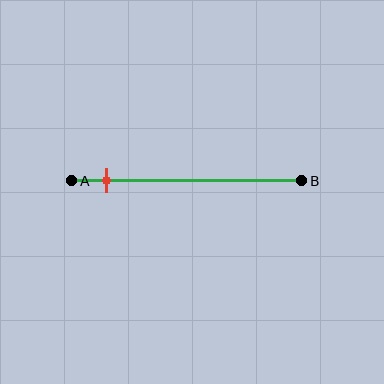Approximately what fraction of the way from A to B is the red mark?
The red mark is approximately 15% of the way from A to B.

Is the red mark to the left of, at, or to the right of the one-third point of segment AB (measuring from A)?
The red mark is to the left of the one-third point of segment AB.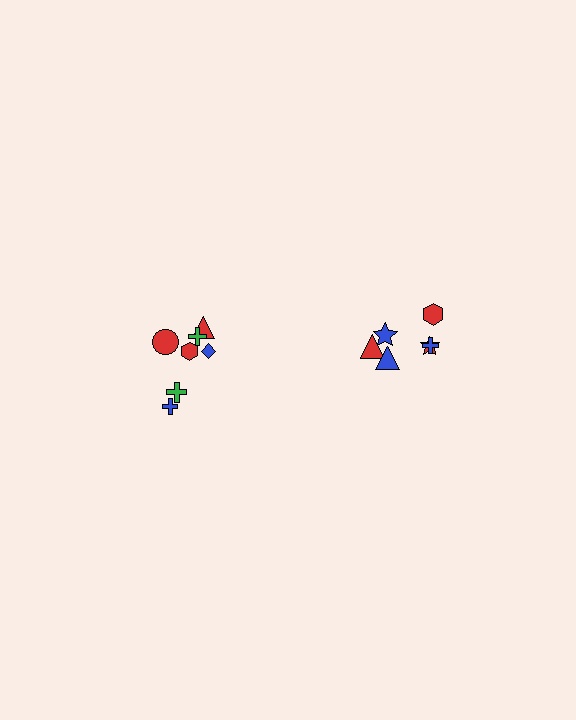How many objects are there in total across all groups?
There are 14 objects.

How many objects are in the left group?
There are 8 objects.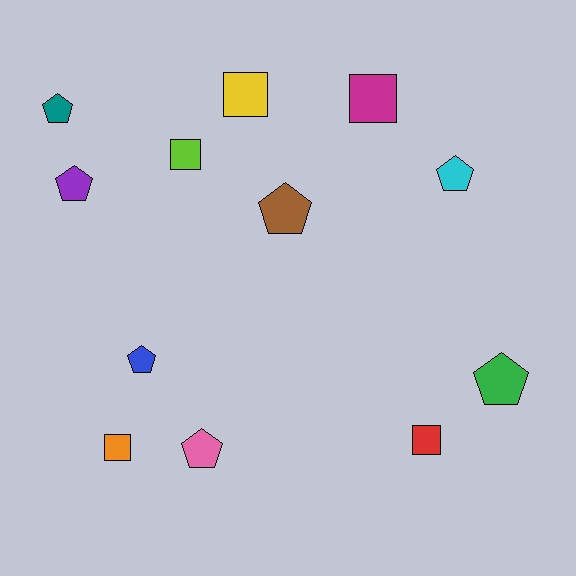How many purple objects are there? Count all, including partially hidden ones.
There is 1 purple object.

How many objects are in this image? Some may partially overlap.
There are 12 objects.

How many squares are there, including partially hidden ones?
There are 5 squares.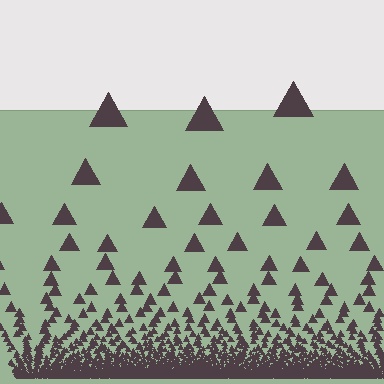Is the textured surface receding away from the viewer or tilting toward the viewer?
The surface appears to tilt toward the viewer. Texture elements get larger and sparser toward the top.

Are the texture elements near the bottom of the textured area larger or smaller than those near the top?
Smaller. The gradient is inverted — elements near the bottom are smaller and denser.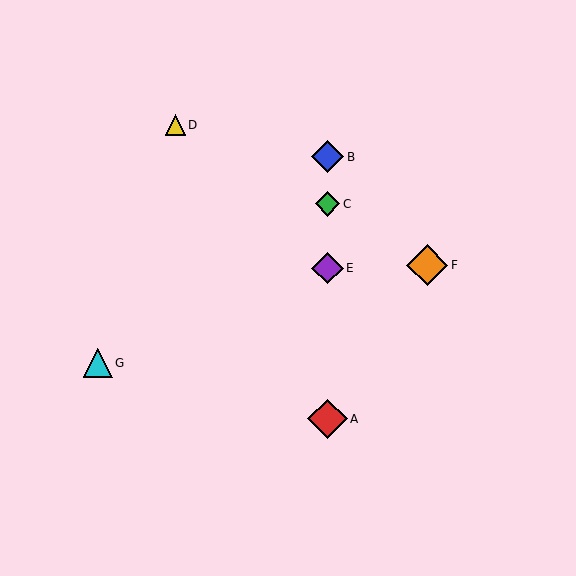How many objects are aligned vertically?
4 objects (A, B, C, E) are aligned vertically.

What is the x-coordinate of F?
Object F is at x≈427.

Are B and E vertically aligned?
Yes, both are at x≈327.